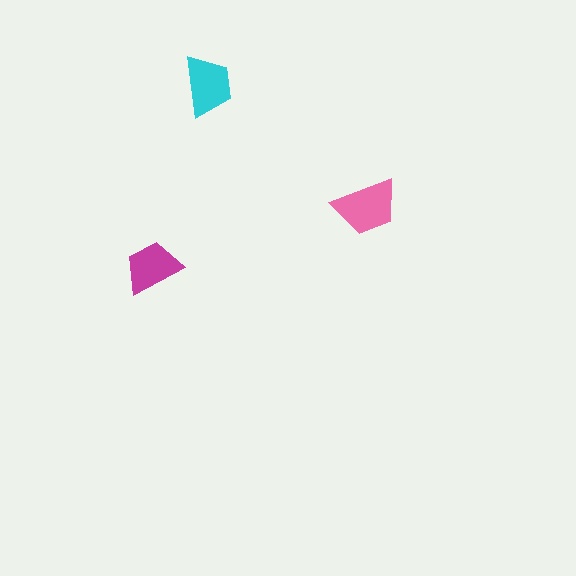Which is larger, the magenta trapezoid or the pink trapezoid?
The pink one.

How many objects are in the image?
There are 3 objects in the image.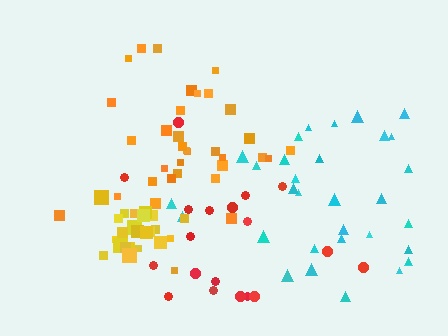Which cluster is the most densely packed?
Yellow.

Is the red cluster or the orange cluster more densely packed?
Orange.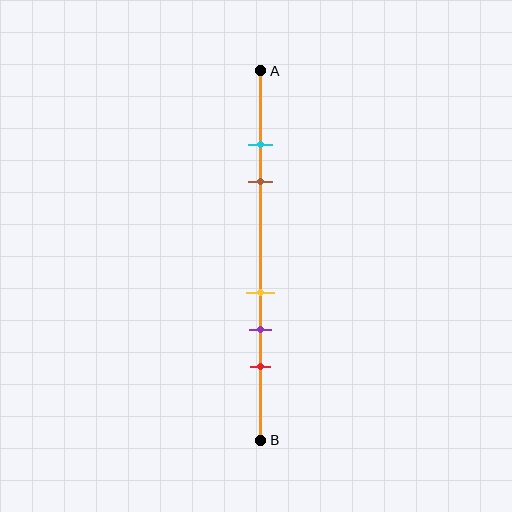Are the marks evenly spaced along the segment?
No, the marks are not evenly spaced.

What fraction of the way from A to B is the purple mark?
The purple mark is approximately 70% (0.7) of the way from A to B.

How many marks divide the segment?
There are 5 marks dividing the segment.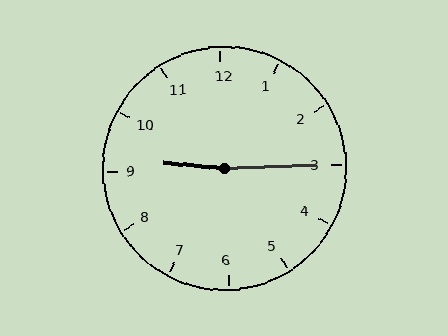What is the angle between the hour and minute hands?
Approximately 172 degrees.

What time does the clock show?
9:15.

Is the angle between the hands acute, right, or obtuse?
It is obtuse.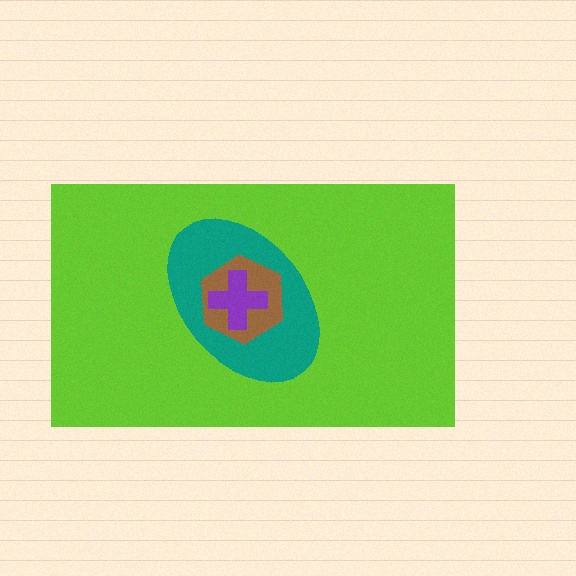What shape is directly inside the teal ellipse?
The brown hexagon.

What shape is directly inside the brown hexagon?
The purple cross.